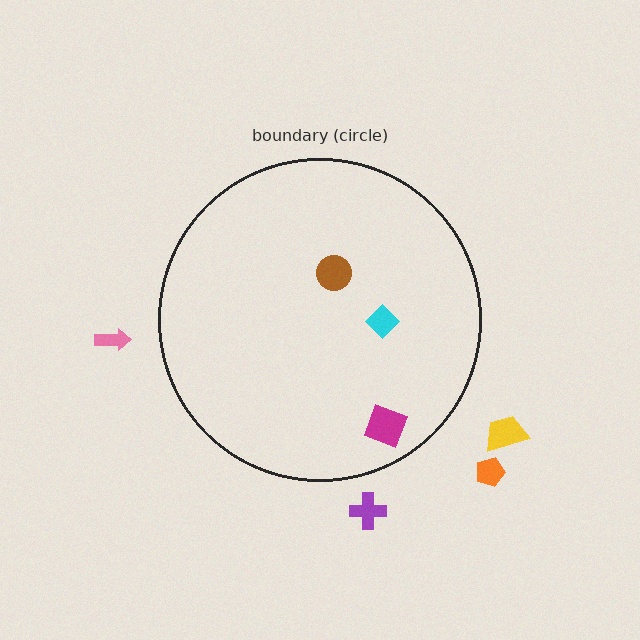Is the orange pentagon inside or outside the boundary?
Outside.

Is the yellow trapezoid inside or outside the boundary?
Outside.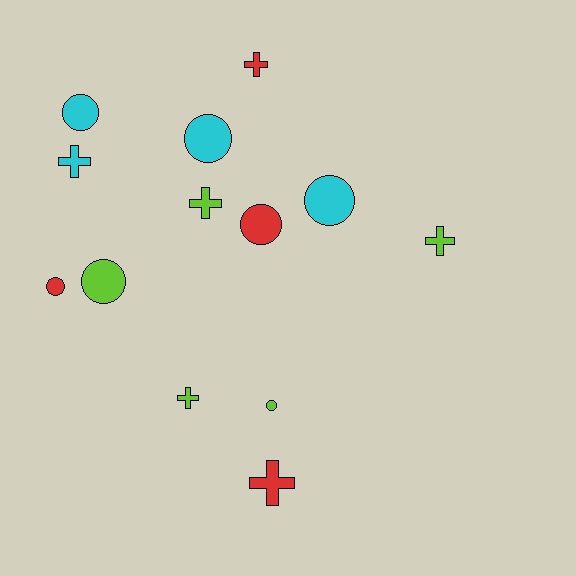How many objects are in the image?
There are 13 objects.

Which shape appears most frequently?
Circle, with 7 objects.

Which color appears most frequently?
Lime, with 5 objects.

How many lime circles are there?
There are 2 lime circles.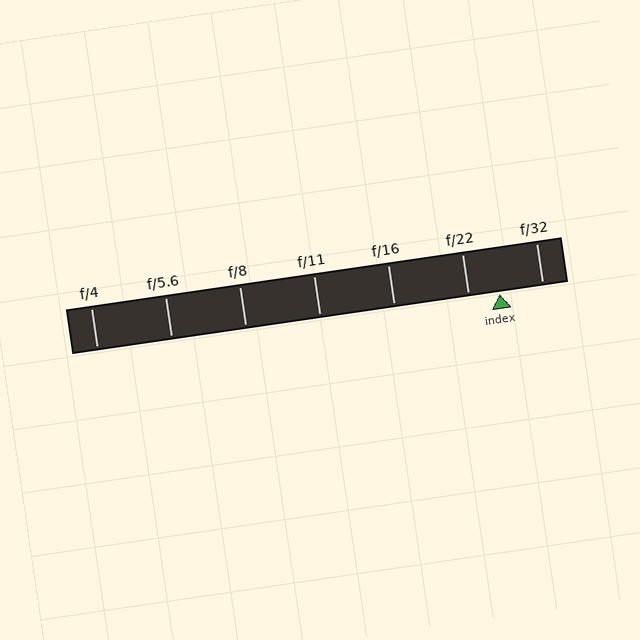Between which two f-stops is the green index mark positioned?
The index mark is between f/22 and f/32.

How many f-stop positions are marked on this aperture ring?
There are 7 f-stop positions marked.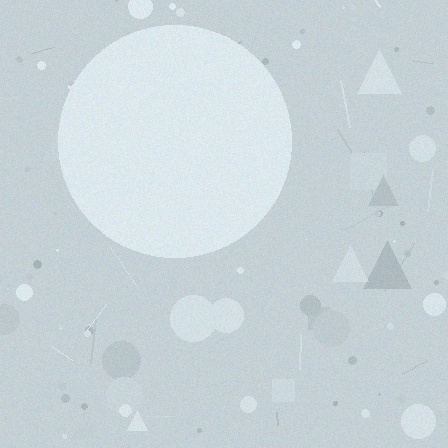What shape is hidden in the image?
A circle is hidden in the image.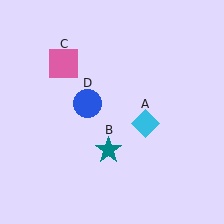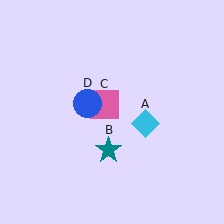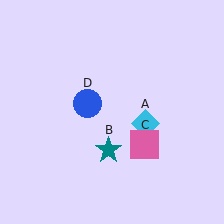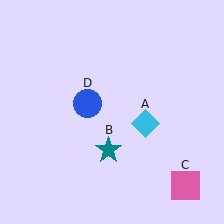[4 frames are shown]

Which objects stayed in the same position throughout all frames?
Cyan diamond (object A) and teal star (object B) and blue circle (object D) remained stationary.